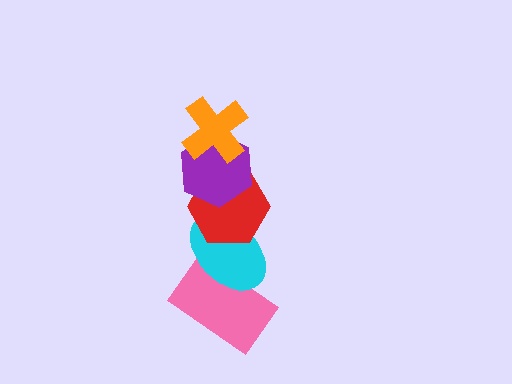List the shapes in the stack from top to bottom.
From top to bottom: the orange cross, the purple hexagon, the red hexagon, the cyan ellipse, the pink rectangle.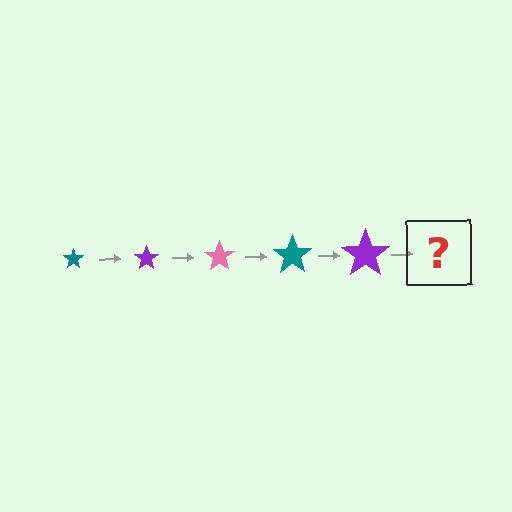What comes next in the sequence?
The next element should be a pink star, larger than the previous one.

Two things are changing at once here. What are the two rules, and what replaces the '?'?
The two rules are that the star grows larger each step and the color cycles through teal, purple, and pink. The '?' should be a pink star, larger than the previous one.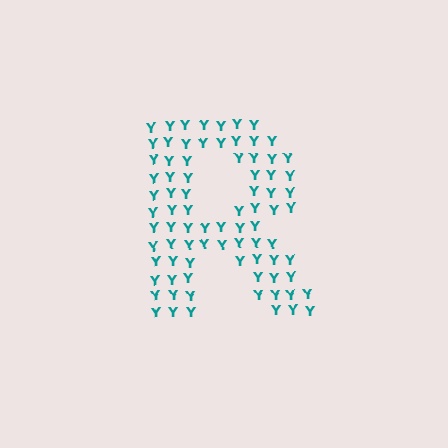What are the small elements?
The small elements are letter Y's.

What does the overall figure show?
The overall figure shows the letter R.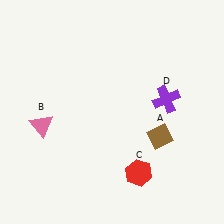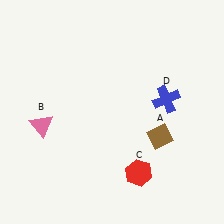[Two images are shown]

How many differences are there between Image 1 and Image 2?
There is 1 difference between the two images.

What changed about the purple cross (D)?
In Image 1, D is purple. In Image 2, it changed to blue.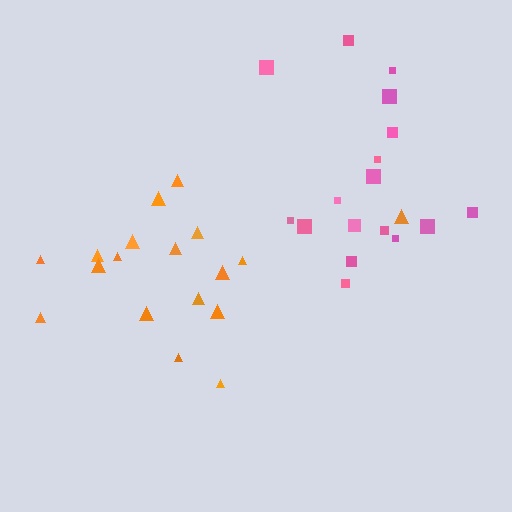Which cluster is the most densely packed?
Orange.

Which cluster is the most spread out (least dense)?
Pink.